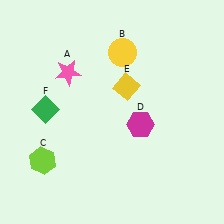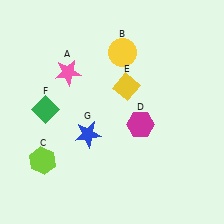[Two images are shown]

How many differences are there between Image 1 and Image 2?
There is 1 difference between the two images.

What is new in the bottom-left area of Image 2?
A blue star (G) was added in the bottom-left area of Image 2.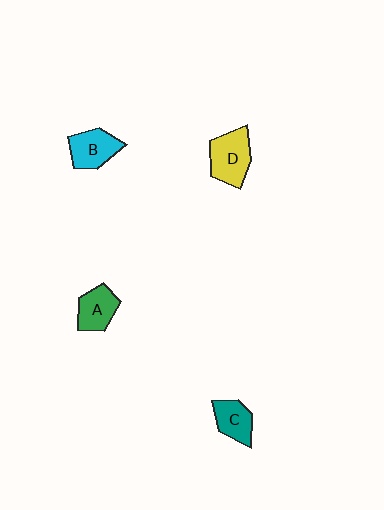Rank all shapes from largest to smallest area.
From largest to smallest: D (yellow), B (cyan), A (green), C (teal).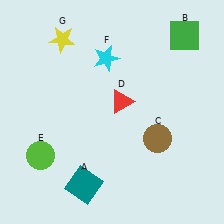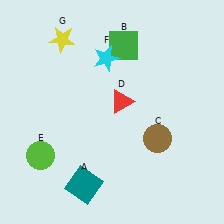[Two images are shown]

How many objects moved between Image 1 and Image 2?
1 object moved between the two images.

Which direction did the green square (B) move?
The green square (B) moved left.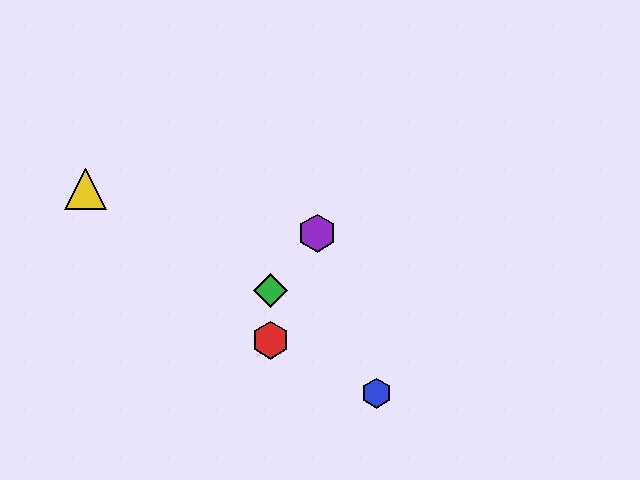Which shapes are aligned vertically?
The red hexagon, the green diamond are aligned vertically.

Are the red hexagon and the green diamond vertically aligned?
Yes, both are at x≈270.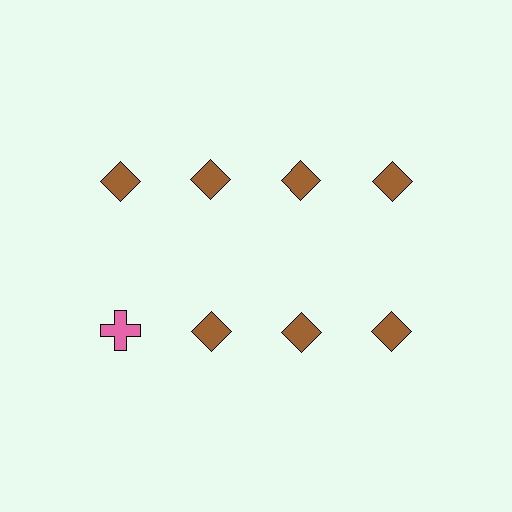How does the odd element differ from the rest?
It differs in both color (pink instead of brown) and shape (cross instead of diamond).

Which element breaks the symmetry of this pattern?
The pink cross in the second row, leftmost column breaks the symmetry. All other shapes are brown diamonds.